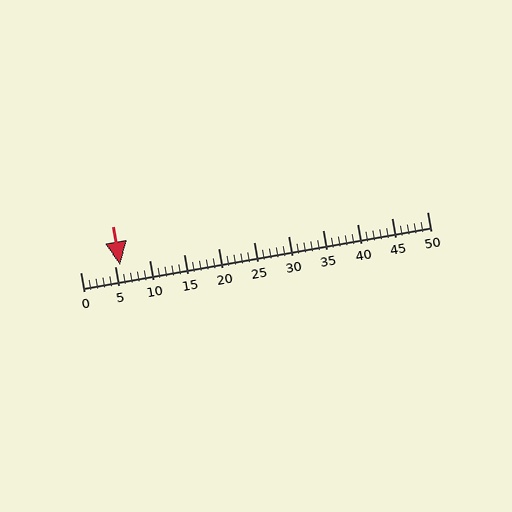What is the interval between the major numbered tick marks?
The major tick marks are spaced 5 units apart.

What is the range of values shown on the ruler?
The ruler shows values from 0 to 50.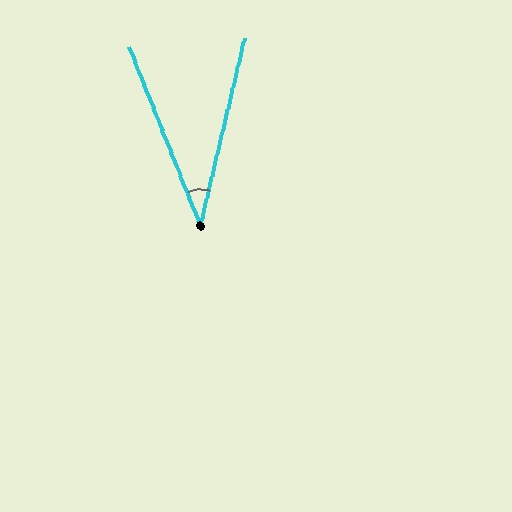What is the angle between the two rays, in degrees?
Approximately 35 degrees.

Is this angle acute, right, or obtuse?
It is acute.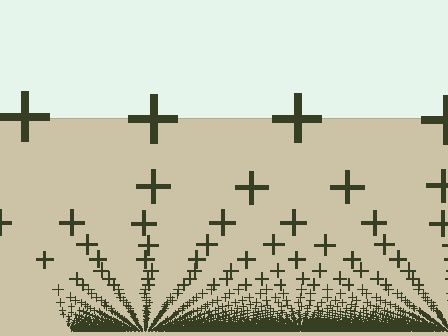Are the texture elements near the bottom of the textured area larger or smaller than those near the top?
Smaller. The gradient is inverted — elements near the bottom are smaller and denser.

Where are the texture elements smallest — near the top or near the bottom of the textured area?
Near the bottom.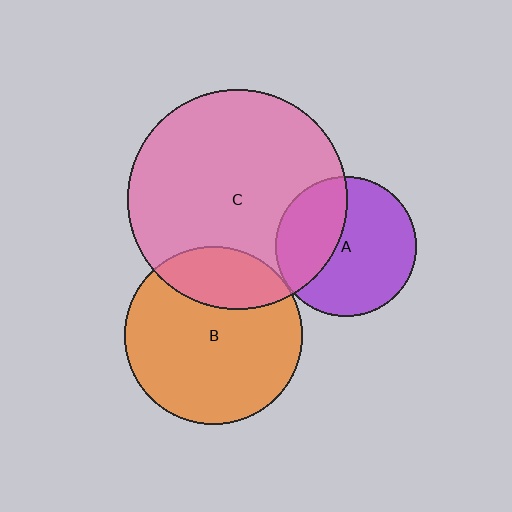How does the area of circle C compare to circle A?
Approximately 2.4 times.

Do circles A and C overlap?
Yes.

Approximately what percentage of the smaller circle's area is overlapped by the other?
Approximately 35%.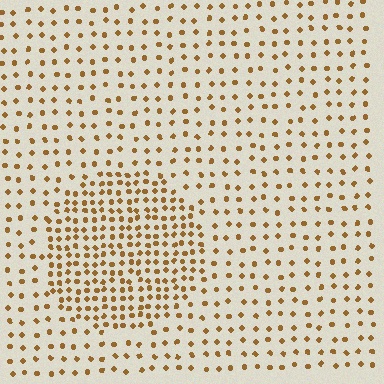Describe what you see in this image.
The image contains small brown elements arranged at two different densities. A circle-shaped region is visible where the elements are more densely packed than the surrounding area.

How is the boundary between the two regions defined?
The boundary is defined by a change in element density (approximately 2.1x ratio). All elements are the same color, size, and shape.